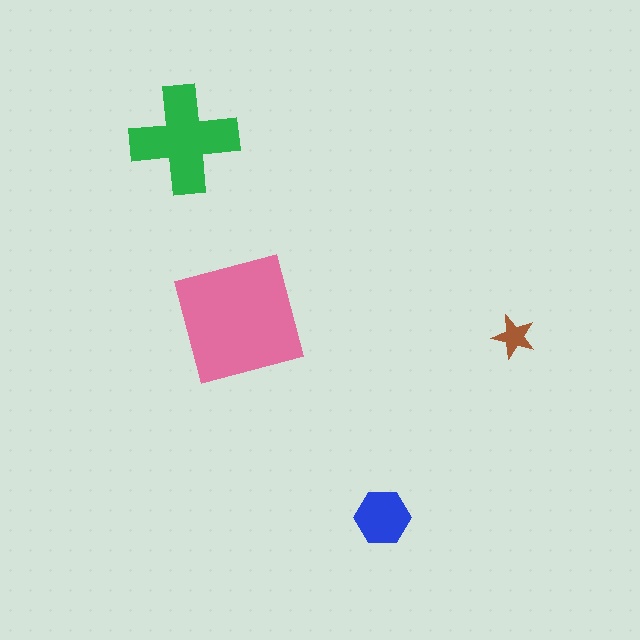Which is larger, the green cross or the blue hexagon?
The green cross.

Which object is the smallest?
The brown star.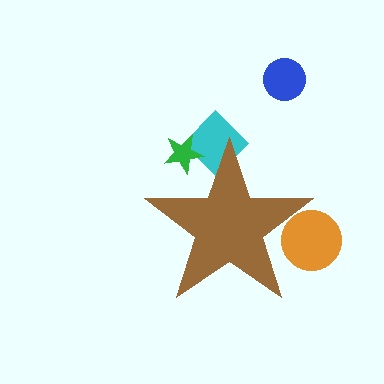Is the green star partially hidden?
Yes, the green star is partially hidden behind the brown star.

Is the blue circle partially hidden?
No, the blue circle is fully visible.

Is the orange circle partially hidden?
Yes, the orange circle is partially hidden behind the brown star.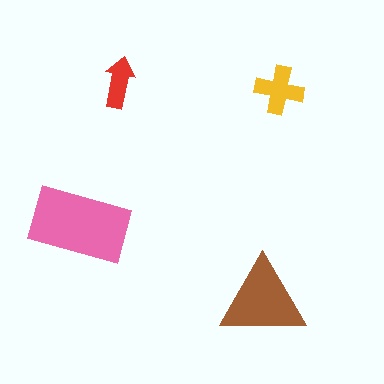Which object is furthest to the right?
The yellow cross is rightmost.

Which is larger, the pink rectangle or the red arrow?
The pink rectangle.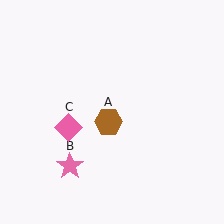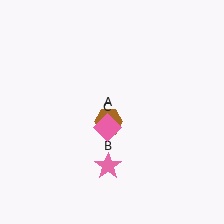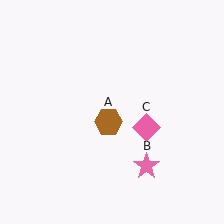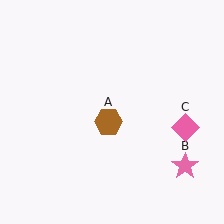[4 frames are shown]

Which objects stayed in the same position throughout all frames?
Brown hexagon (object A) remained stationary.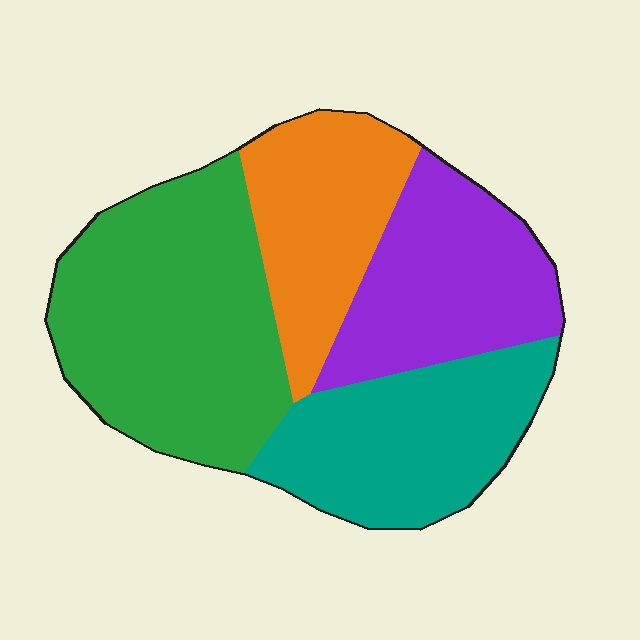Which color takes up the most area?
Green, at roughly 35%.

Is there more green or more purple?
Green.